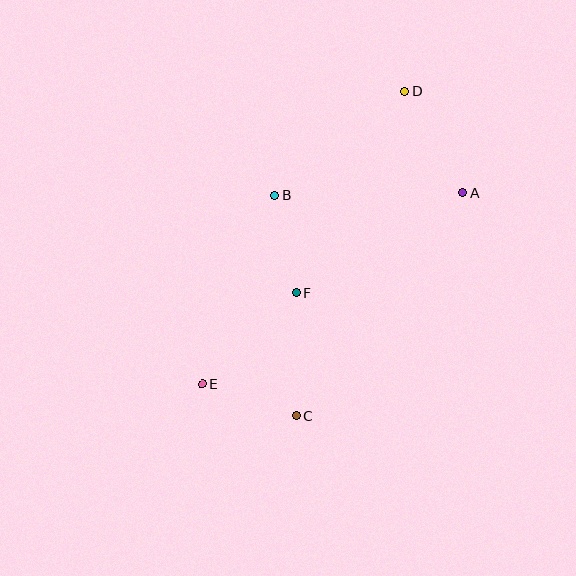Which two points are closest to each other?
Points C and E are closest to each other.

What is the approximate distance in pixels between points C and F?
The distance between C and F is approximately 123 pixels.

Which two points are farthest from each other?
Points D and E are farthest from each other.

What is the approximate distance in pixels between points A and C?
The distance between A and C is approximately 278 pixels.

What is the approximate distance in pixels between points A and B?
The distance between A and B is approximately 188 pixels.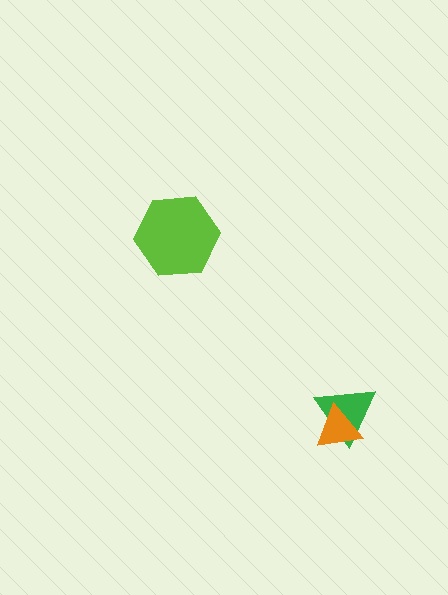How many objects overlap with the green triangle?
1 object overlaps with the green triangle.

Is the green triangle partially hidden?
Yes, it is partially covered by another shape.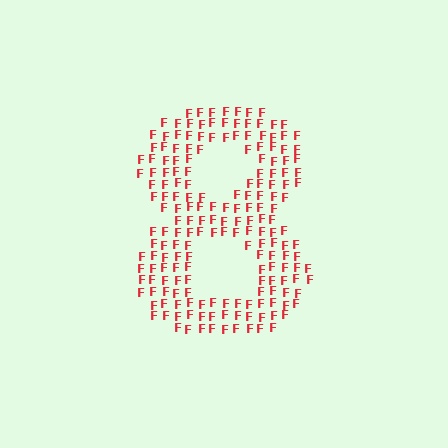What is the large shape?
The large shape is the digit 8.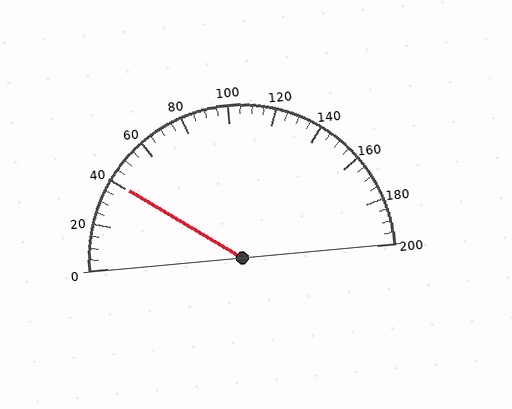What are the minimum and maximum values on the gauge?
The gauge ranges from 0 to 200.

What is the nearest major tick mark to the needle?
The nearest major tick mark is 40.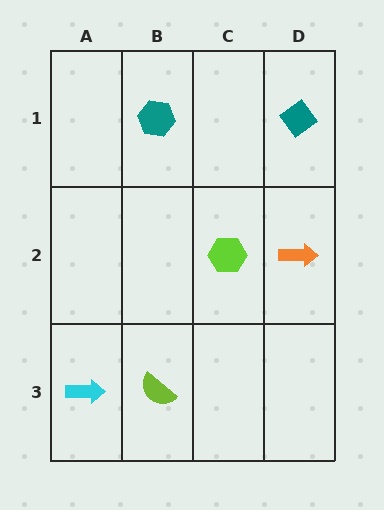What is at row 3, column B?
A lime semicircle.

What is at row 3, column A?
A cyan arrow.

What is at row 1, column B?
A teal hexagon.